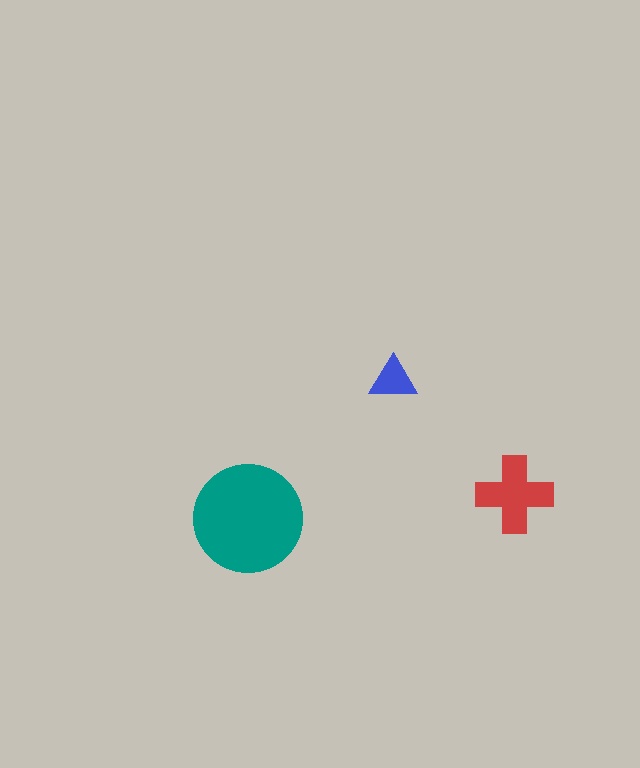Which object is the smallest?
The blue triangle.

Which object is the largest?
The teal circle.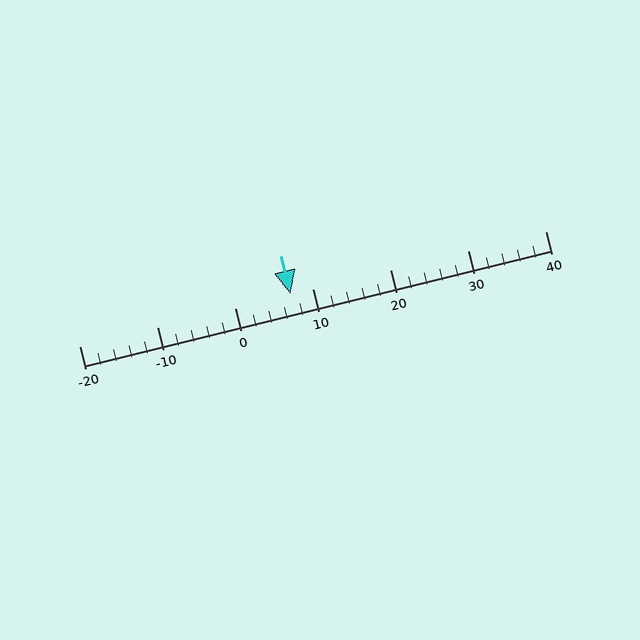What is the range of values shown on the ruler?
The ruler shows values from -20 to 40.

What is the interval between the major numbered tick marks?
The major tick marks are spaced 10 units apart.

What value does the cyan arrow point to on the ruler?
The cyan arrow points to approximately 7.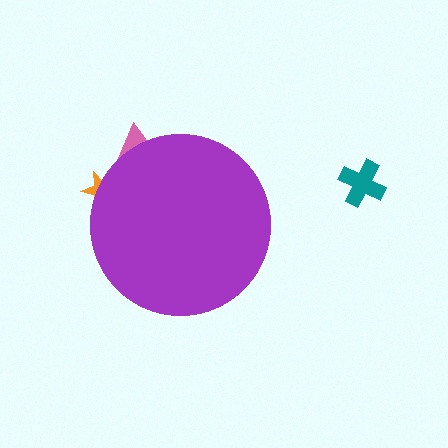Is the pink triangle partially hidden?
Yes, the pink triangle is partially hidden behind the purple circle.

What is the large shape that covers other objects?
A purple circle.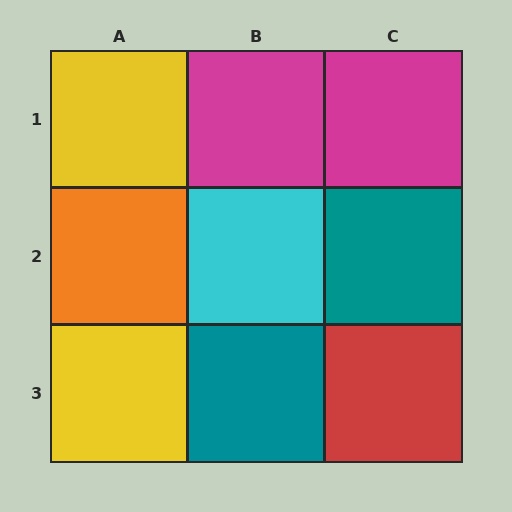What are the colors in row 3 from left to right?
Yellow, teal, red.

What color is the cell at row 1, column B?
Magenta.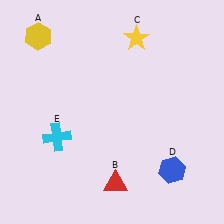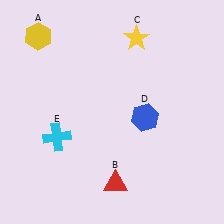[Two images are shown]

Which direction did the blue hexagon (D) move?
The blue hexagon (D) moved up.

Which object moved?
The blue hexagon (D) moved up.